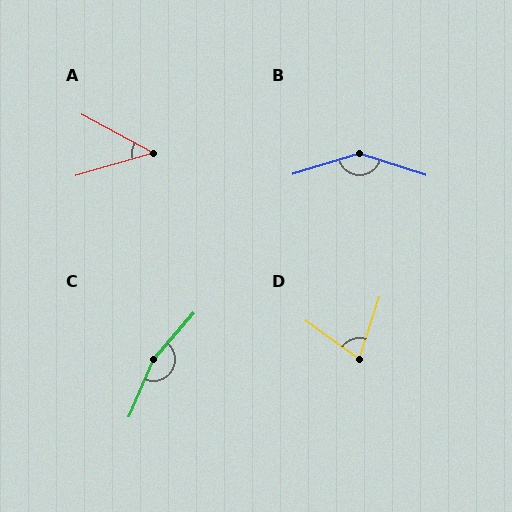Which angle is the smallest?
A, at approximately 44 degrees.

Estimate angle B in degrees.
Approximately 145 degrees.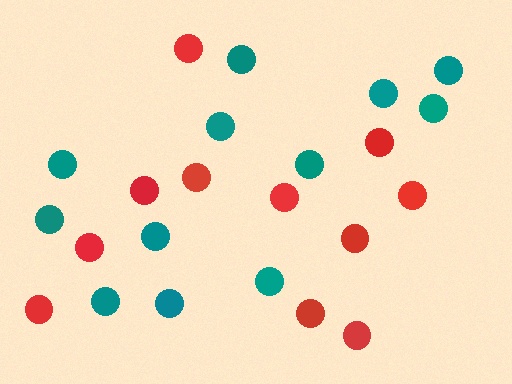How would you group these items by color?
There are 2 groups: one group of red circles (11) and one group of teal circles (12).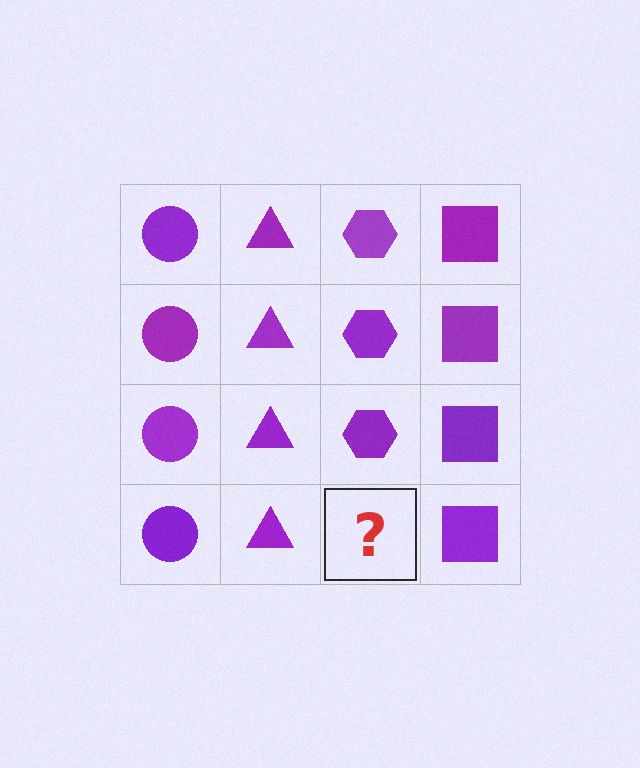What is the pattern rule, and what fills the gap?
The rule is that each column has a consistent shape. The gap should be filled with a purple hexagon.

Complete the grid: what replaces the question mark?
The question mark should be replaced with a purple hexagon.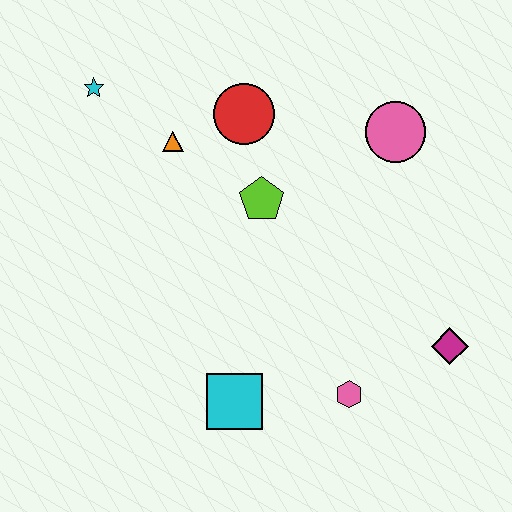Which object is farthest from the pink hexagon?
The cyan star is farthest from the pink hexagon.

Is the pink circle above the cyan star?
No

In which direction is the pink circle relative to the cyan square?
The pink circle is above the cyan square.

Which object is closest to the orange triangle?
The red circle is closest to the orange triangle.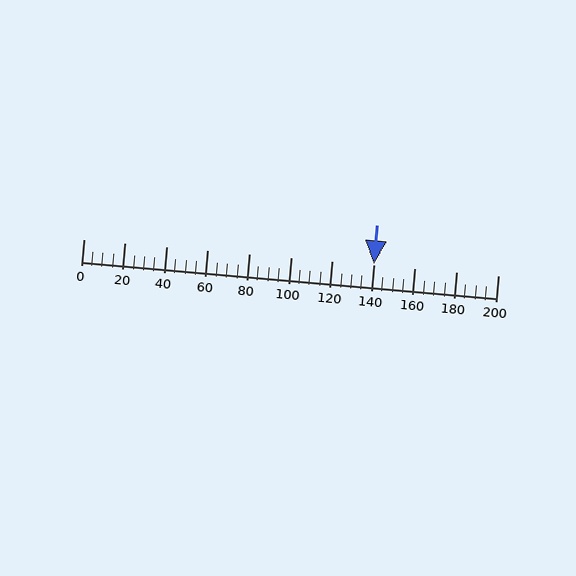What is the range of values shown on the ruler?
The ruler shows values from 0 to 200.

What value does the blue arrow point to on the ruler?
The blue arrow points to approximately 140.